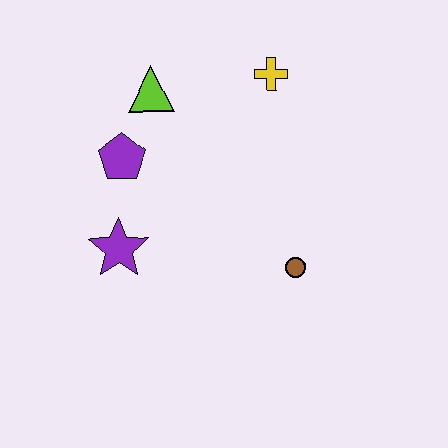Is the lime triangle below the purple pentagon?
No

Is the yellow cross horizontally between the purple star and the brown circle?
Yes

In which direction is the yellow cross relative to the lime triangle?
The yellow cross is to the right of the lime triangle.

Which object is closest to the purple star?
The purple pentagon is closest to the purple star.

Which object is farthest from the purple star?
The yellow cross is farthest from the purple star.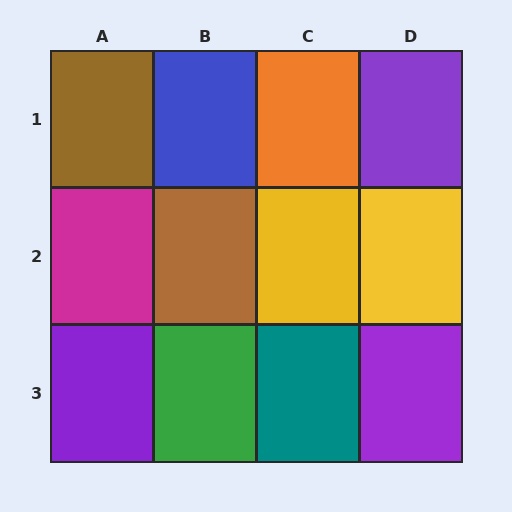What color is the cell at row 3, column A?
Purple.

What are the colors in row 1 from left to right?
Brown, blue, orange, purple.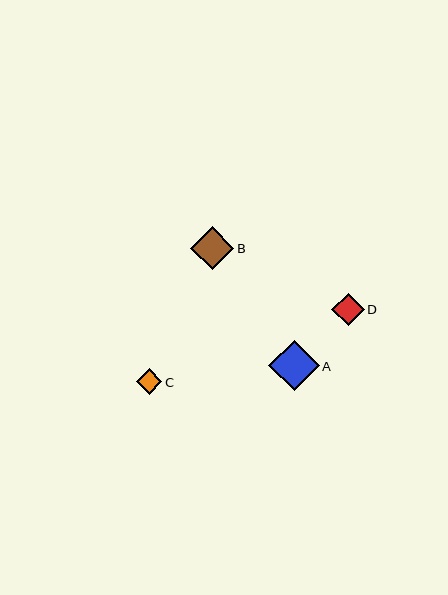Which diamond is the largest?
Diamond A is the largest with a size of approximately 51 pixels.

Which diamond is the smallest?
Diamond C is the smallest with a size of approximately 26 pixels.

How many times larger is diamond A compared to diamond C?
Diamond A is approximately 2.0 times the size of diamond C.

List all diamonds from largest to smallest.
From largest to smallest: A, B, D, C.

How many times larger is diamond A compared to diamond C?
Diamond A is approximately 2.0 times the size of diamond C.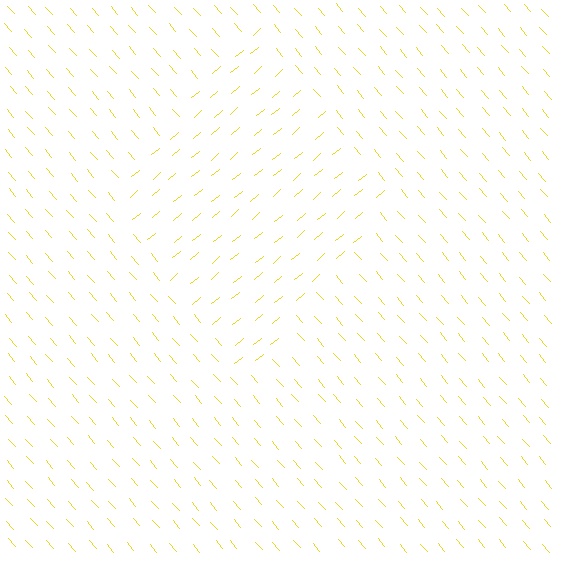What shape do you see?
I see a diamond.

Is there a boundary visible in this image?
Yes, there is a texture boundary formed by a change in line orientation.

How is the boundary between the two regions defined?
The boundary is defined purely by a change in line orientation (approximately 90 degrees difference). All lines are the same color and thickness.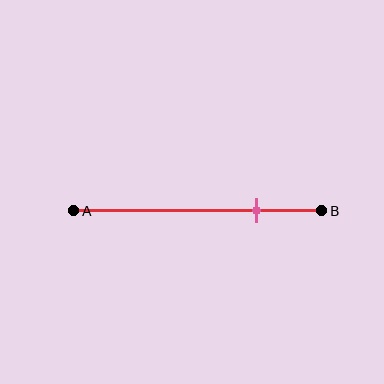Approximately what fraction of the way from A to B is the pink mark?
The pink mark is approximately 75% of the way from A to B.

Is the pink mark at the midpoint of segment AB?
No, the mark is at about 75% from A, not at the 50% midpoint.